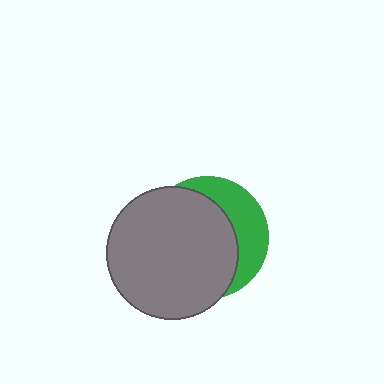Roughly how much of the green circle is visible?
A small part of it is visible (roughly 32%).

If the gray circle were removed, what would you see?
You would see the complete green circle.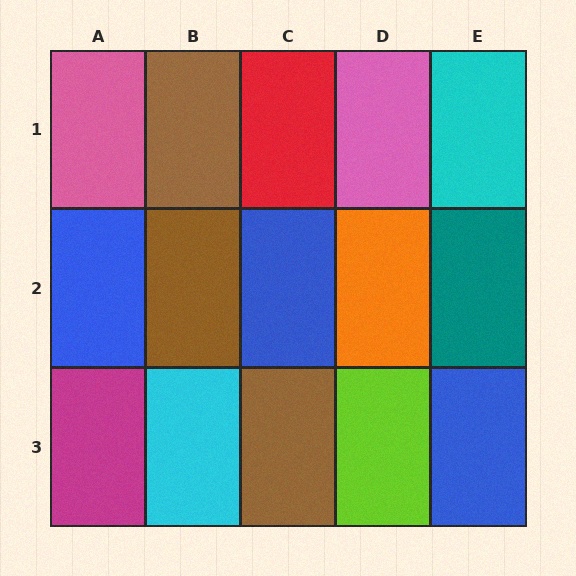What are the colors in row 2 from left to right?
Blue, brown, blue, orange, teal.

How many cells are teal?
1 cell is teal.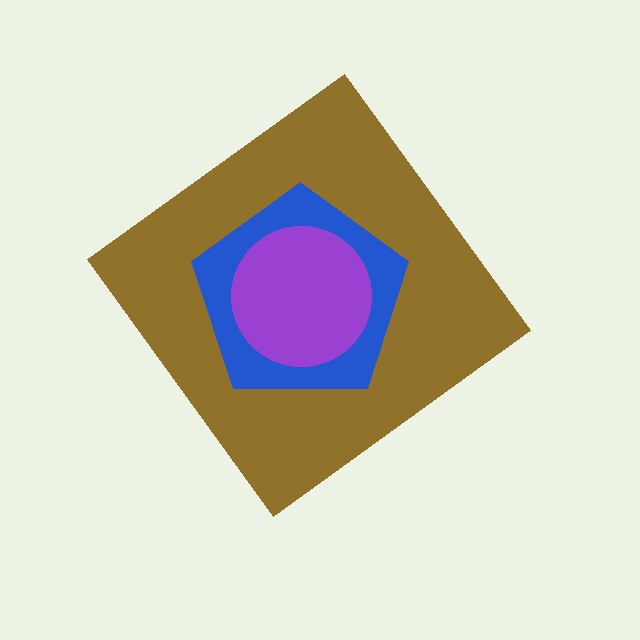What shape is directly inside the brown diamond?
The blue pentagon.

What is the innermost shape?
The purple circle.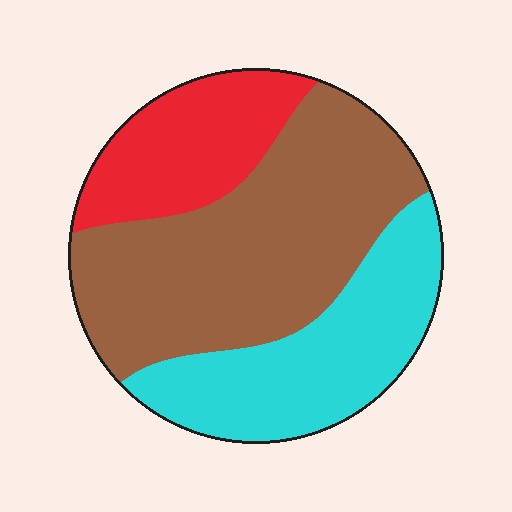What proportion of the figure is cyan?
Cyan takes up between a quarter and a half of the figure.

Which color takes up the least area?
Red, at roughly 20%.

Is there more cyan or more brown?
Brown.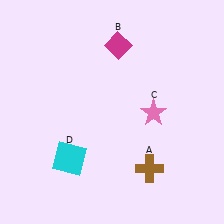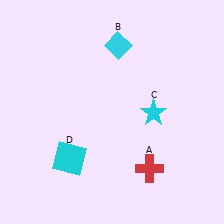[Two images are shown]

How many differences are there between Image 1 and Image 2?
There are 3 differences between the two images.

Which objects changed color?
A changed from brown to red. B changed from magenta to cyan. C changed from pink to cyan.